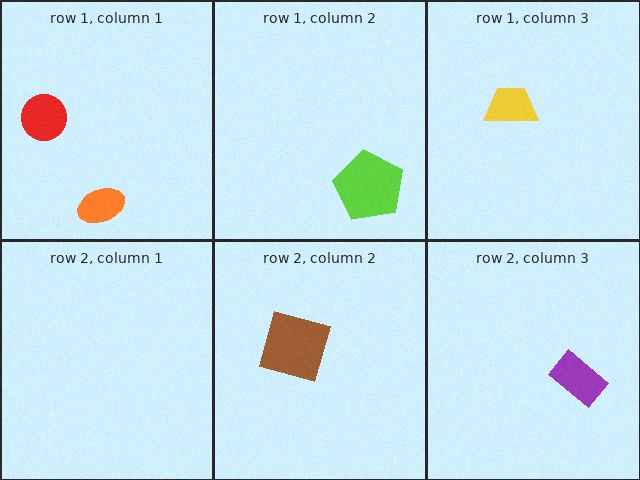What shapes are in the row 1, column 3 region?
The yellow trapezoid.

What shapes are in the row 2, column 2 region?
The brown square.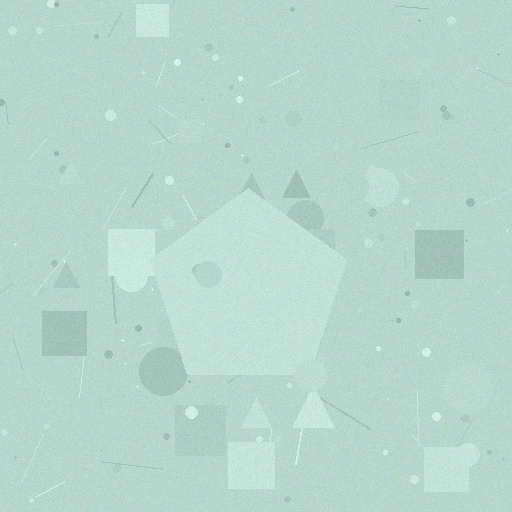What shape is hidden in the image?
A pentagon is hidden in the image.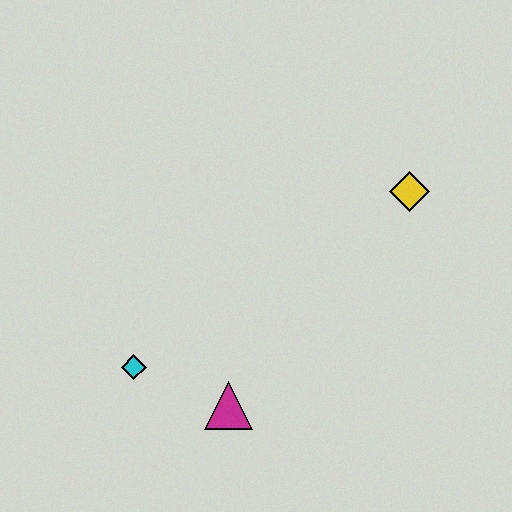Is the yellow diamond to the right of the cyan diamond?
Yes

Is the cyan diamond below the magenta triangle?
No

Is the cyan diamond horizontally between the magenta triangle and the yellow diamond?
No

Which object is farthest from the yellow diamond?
The cyan diamond is farthest from the yellow diamond.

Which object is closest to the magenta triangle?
The cyan diamond is closest to the magenta triangle.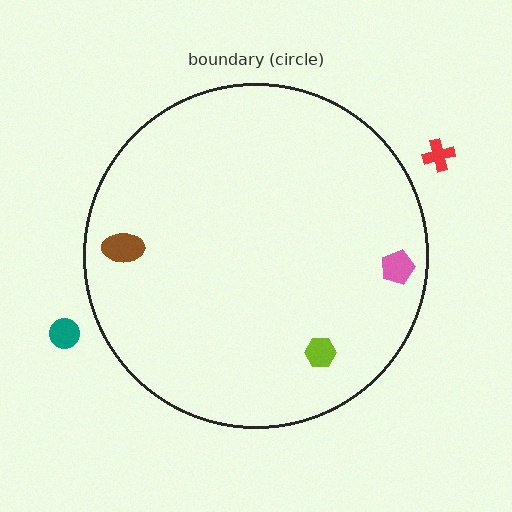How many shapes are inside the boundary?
3 inside, 2 outside.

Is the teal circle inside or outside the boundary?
Outside.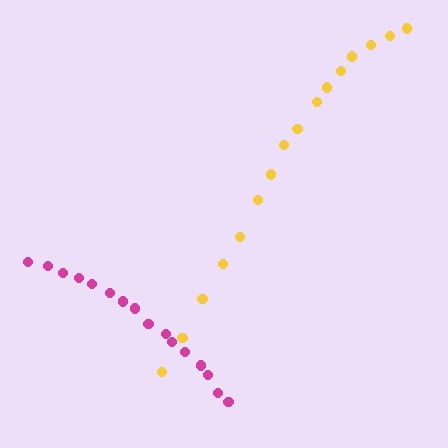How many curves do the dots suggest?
There are 2 distinct paths.